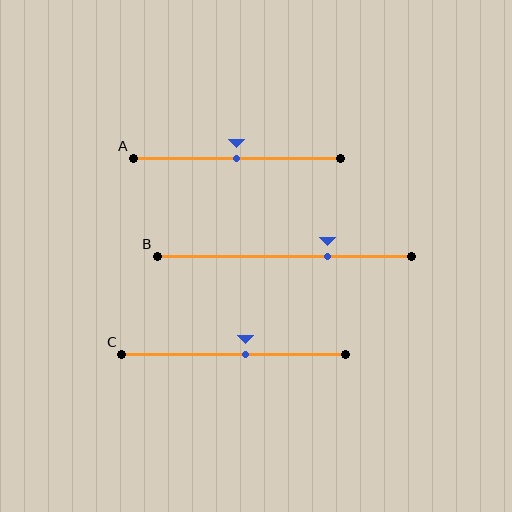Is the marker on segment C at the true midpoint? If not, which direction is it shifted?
No, the marker on segment C is shifted to the right by about 5% of the segment length.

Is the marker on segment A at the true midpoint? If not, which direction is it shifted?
Yes, the marker on segment A is at the true midpoint.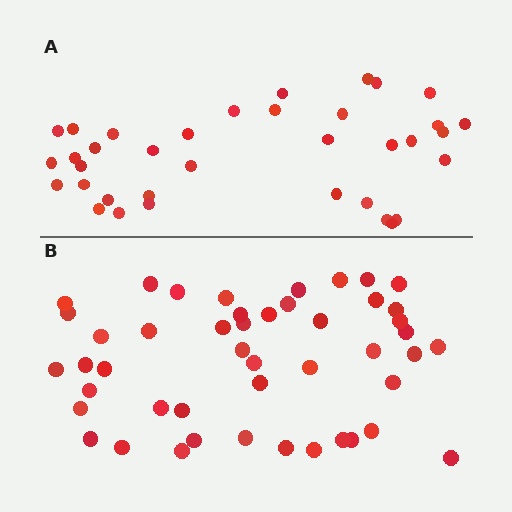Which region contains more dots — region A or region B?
Region B (the bottom region) has more dots.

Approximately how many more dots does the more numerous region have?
Region B has roughly 12 or so more dots than region A.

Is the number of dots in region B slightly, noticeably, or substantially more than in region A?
Region B has noticeably more, but not dramatically so. The ratio is roughly 1.3 to 1.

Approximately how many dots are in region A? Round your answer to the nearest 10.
About 40 dots. (The exact count is 36, which rounds to 40.)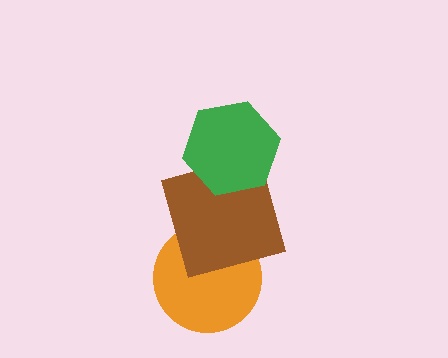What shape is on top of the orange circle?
The brown square is on top of the orange circle.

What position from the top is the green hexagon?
The green hexagon is 1st from the top.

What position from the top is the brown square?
The brown square is 2nd from the top.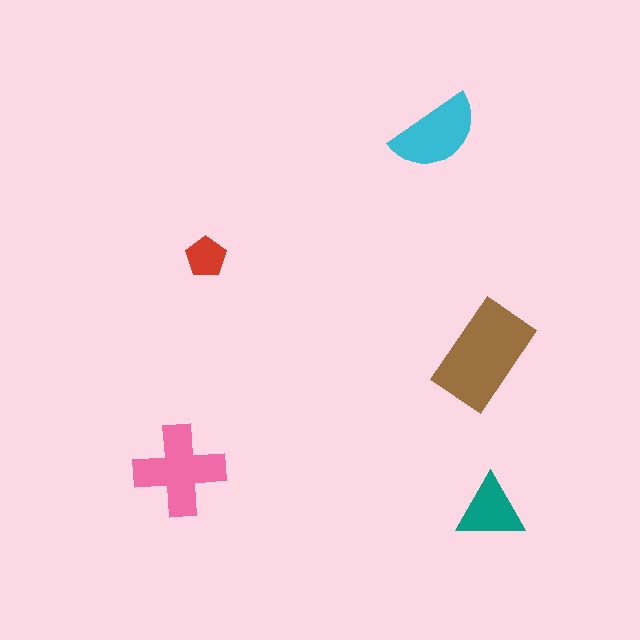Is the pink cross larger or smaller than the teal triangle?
Larger.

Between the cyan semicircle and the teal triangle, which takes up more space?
The cyan semicircle.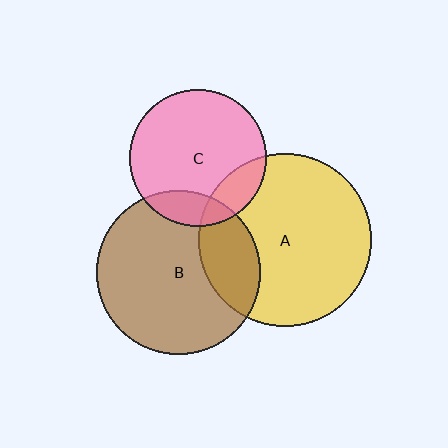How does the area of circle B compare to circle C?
Approximately 1.4 times.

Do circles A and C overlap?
Yes.